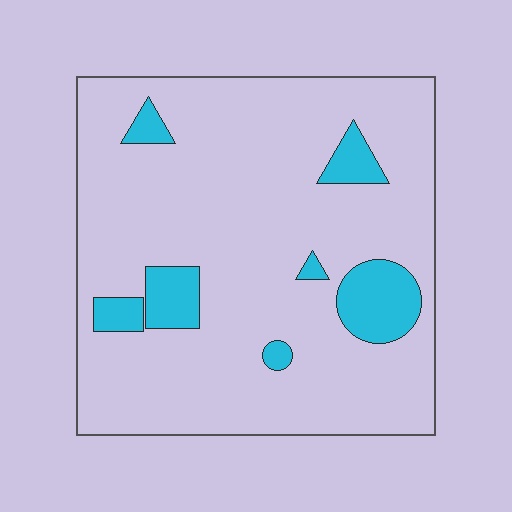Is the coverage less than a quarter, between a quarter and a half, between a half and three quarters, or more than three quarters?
Less than a quarter.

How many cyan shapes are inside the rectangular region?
7.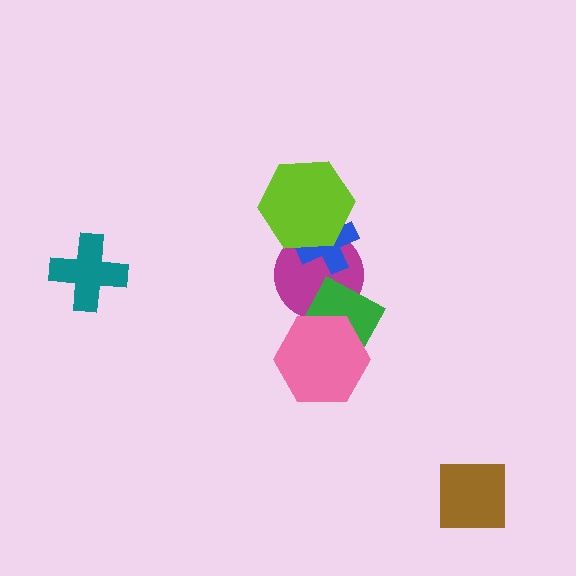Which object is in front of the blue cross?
The lime hexagon is in front of the blue cross.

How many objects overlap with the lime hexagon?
2 objects overlap with the lime hexagon.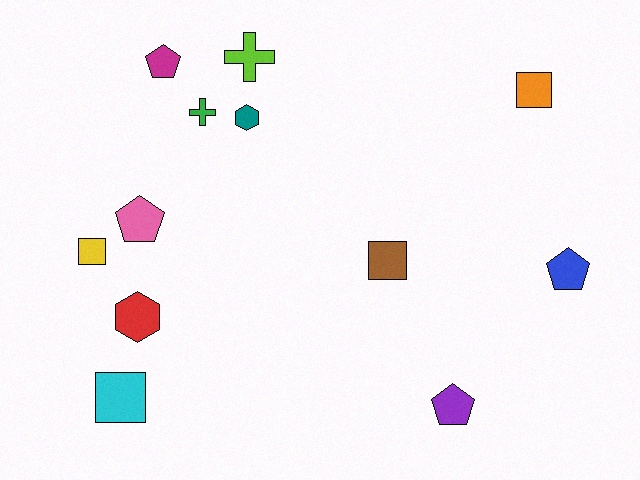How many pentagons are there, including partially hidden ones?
There are 4 pentagons.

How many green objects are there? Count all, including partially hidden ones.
There is 1 green object.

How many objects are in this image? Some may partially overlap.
There are 12 objects.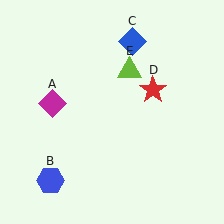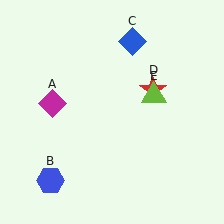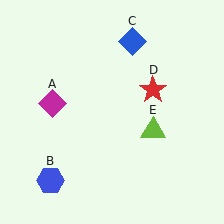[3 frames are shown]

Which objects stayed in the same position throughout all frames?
Magenta diamond (object A) and blue hexagon (object B) and blue diamond (object C) and red star (object D) remained stationary.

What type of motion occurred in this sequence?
The lime triangle (object E) rotated clockwise around the center of the scene.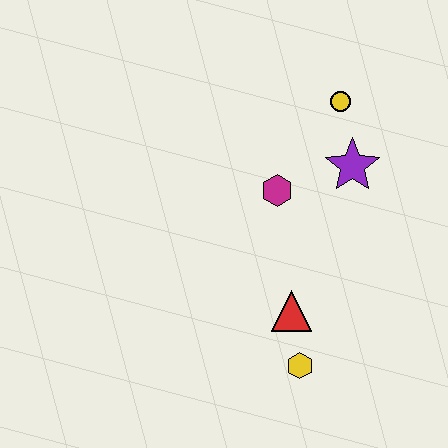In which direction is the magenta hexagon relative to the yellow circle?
The magenta hexagon is below the yellow circle.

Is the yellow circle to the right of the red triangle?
Yes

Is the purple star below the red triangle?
No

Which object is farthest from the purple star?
The yellow hexagon is farthest from the purple star.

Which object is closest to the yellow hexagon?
The red triangle is closest to the yellow hexagon.